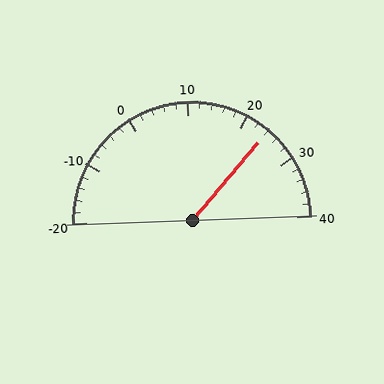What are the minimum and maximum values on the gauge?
The gauge ranges from -20 to 40.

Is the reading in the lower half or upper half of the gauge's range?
The reading is in the upper half of the range (-20 to 40).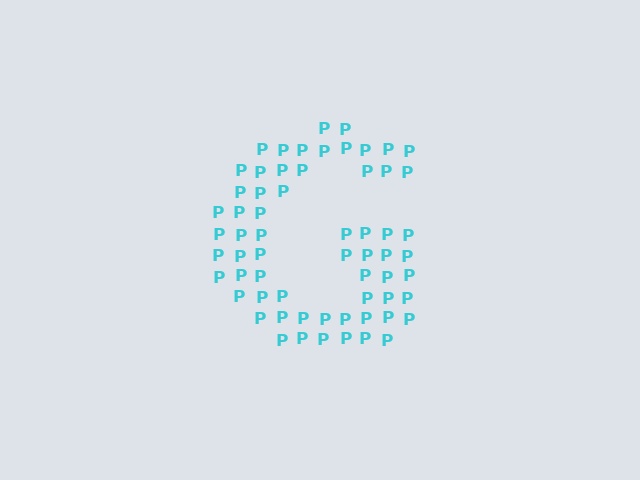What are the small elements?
The small elements are letter P's.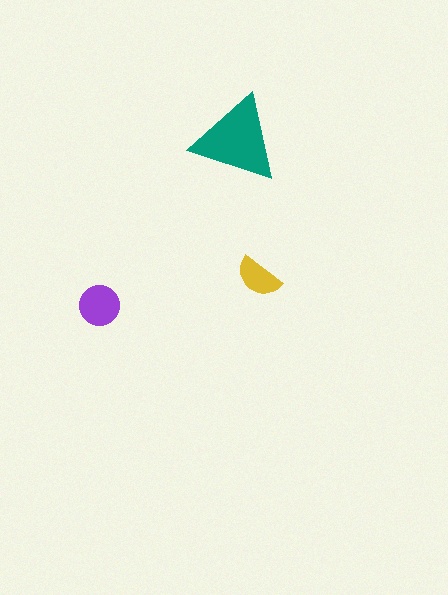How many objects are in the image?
There are 3 objects in the image.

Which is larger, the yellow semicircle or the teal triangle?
The teal triangle.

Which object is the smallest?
The yellow semicircle.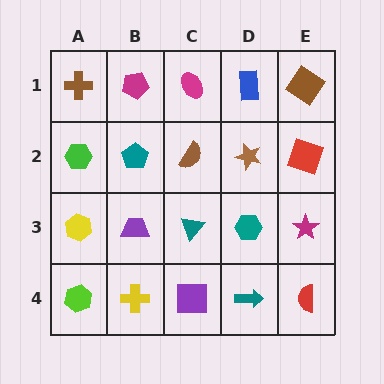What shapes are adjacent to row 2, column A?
A brown cross (row 1, column A), a yellow hexagon (row 3, column A), a teal pentagon (row 2, column B).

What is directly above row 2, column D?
A blue rectangle.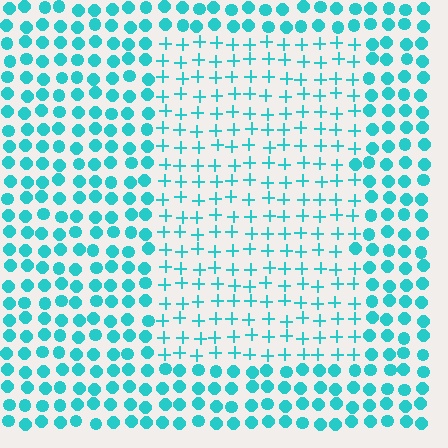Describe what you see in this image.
The image is filled with small cyan elements arranged in a uniform grid. A rectangle-shaped region contains plus signs, while the surrounding area contains circles. The boundary is defined purely by the change in element shape.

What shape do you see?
I see a rectangle.